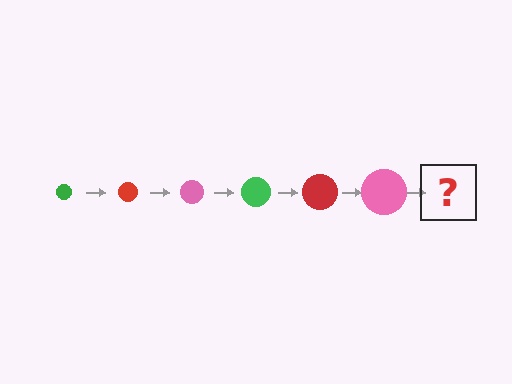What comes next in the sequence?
The next element should be a green circle, larger than the previous one.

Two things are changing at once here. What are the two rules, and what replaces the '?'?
The two rules are that the circle grows larger each step and the color cycles through green, red, and pink. The '?' should be a green circle, larger than the previous one.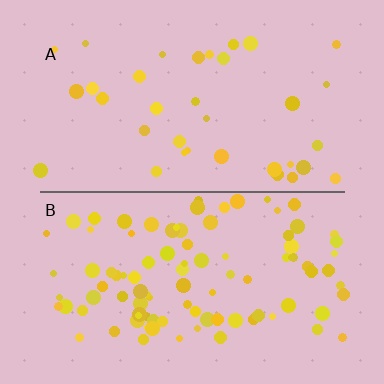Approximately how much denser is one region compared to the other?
Approximately 2.7× — region B over region A.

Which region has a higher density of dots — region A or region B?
B (the bottom).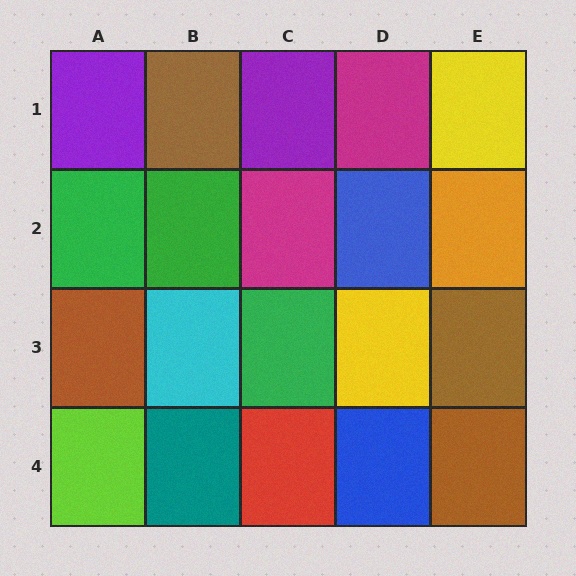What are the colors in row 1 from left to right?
Purple, brown, purple, magenta, yellow.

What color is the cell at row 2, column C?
Magenta.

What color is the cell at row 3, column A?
Brown.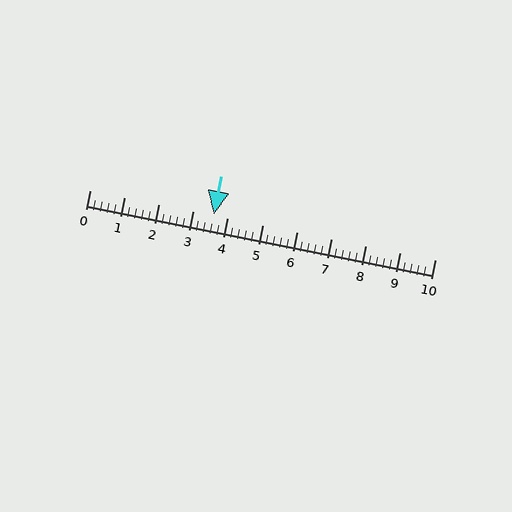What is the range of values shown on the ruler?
The ruler shows values from 0 to 10.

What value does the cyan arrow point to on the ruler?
The cyan arrow points to approximately 3.6.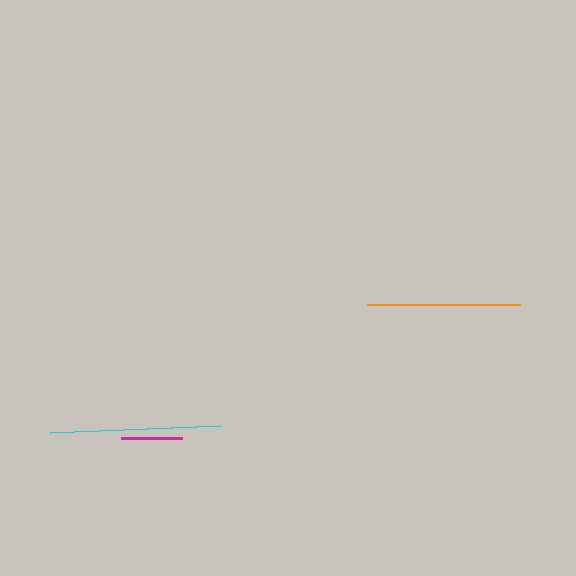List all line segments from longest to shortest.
From longest to shortest: cyan, orange, magenta.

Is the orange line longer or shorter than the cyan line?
The cyan line is longer than the orange line.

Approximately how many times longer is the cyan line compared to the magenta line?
The cyan line is approximately 2.8 times the length of the magenta line.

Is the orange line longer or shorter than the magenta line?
The orange line is longer than the magenta line.